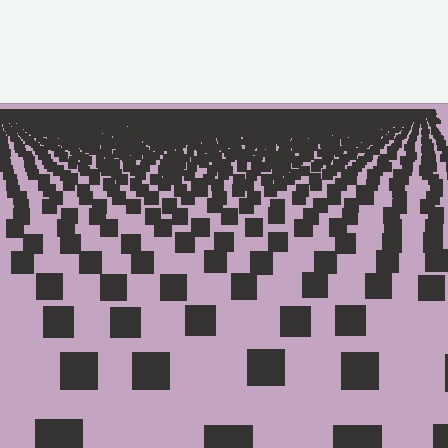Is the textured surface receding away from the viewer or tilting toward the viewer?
The surface is receding away from the viewer. Texture elements get smaller and denser toward the top.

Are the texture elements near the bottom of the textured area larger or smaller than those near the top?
Larger. Near the bottom, elements are closer to the viewer and appear at a bigger on-screen size.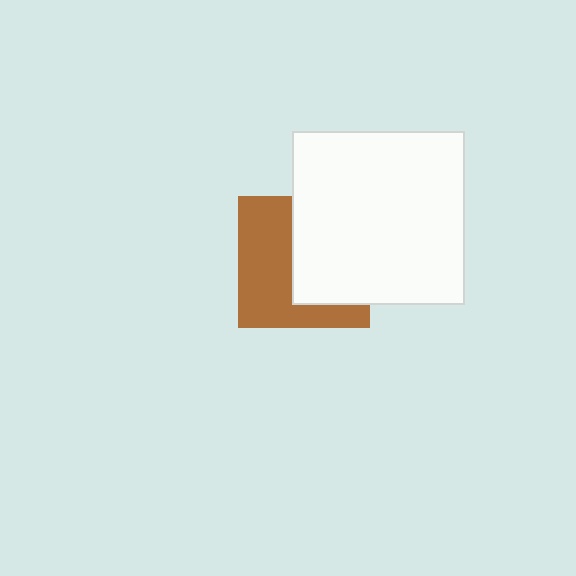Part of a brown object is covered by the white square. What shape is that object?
It is a square.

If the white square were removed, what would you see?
You would see the complete brown square.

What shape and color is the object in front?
The object in front is a white square.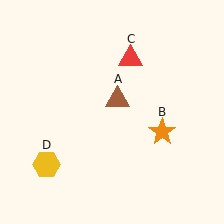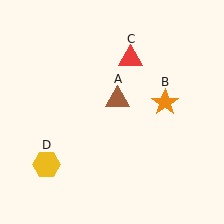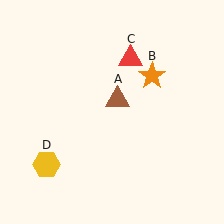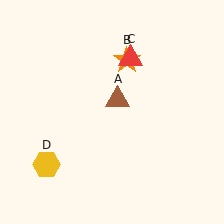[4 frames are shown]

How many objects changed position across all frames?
1 object changed position: orange star (object B).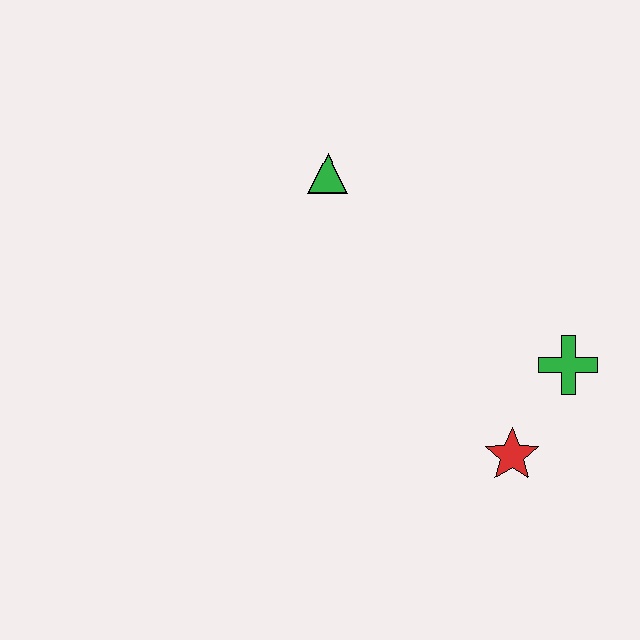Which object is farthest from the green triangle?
The red star is farthest from the green triangle.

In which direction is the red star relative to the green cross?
The red star is below the green cross.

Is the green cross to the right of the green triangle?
Yes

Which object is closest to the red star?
The green cross is closest to the red star.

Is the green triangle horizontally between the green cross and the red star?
No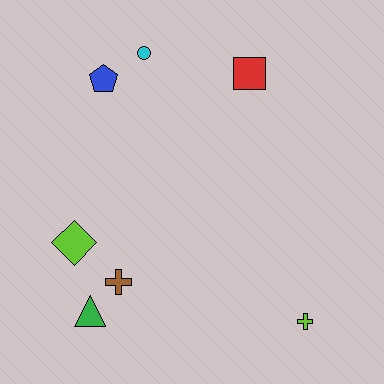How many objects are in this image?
There are 7 objects.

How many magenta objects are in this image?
There are no magenta objects.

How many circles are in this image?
There is 1 circle.